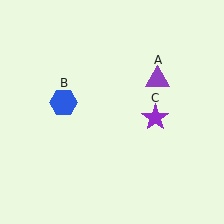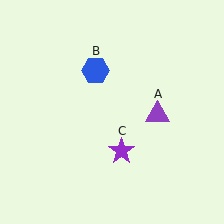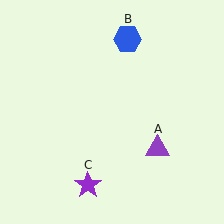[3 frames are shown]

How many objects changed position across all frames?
3 objects changed position: purple triangle (object A), blue hexagon (object B), purple star (object C).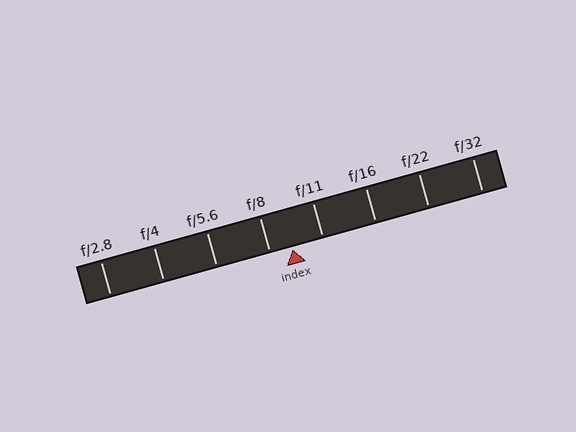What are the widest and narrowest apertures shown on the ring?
The widest aperture shown is f/2.8 and the narrowest is f/32.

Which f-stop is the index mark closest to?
The index mark is closest to f/8.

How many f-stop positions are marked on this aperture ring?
There are 8 f-stop positions marked.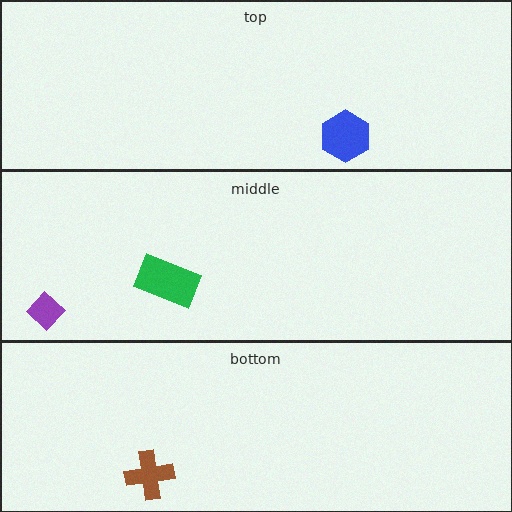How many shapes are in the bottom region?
1.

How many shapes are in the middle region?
2.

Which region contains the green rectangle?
The middle region.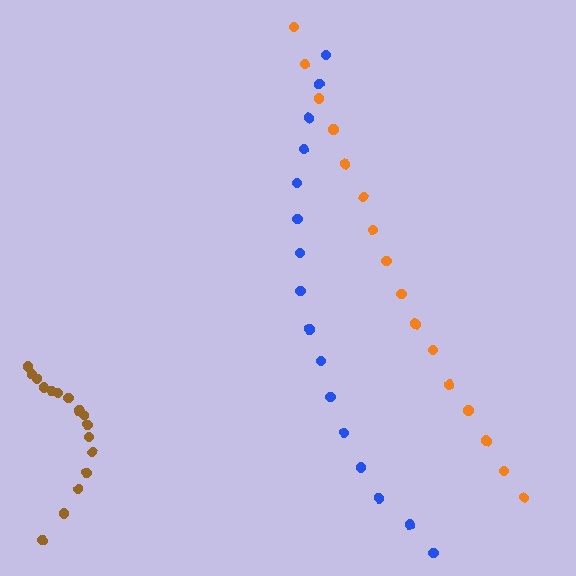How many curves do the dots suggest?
There are 3 distinct paths.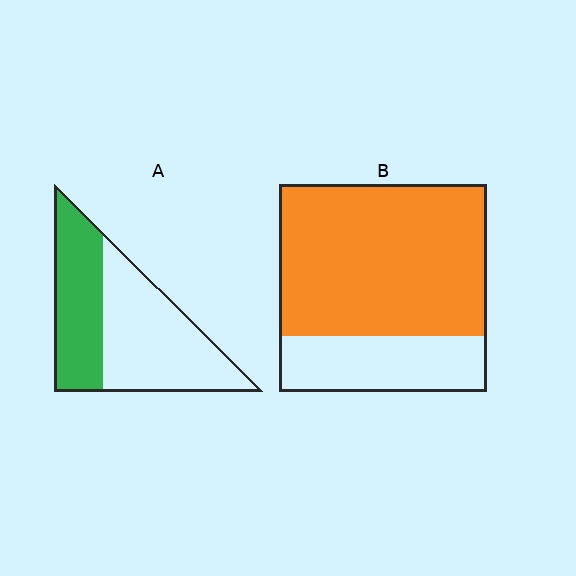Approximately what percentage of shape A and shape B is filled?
A is approximately 40% and B is approximately 75%.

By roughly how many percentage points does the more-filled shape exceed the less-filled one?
By roughly 30 percentage points (B over A).